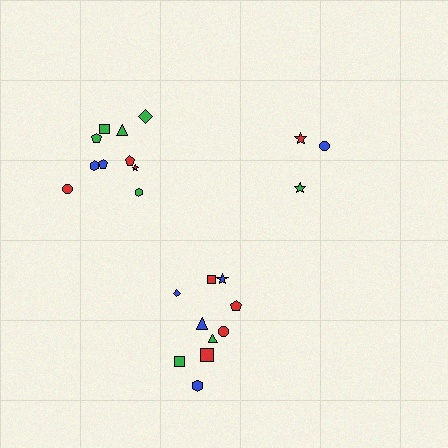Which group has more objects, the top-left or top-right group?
The top-left group.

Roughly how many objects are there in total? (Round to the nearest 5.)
Roughly 25 objects in total.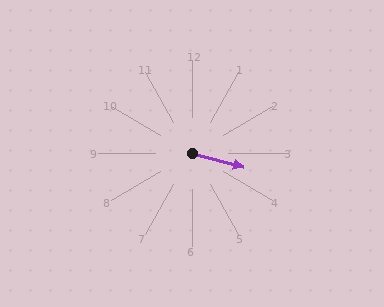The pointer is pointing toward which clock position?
Roughly 3 o'clock.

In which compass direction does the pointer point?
East.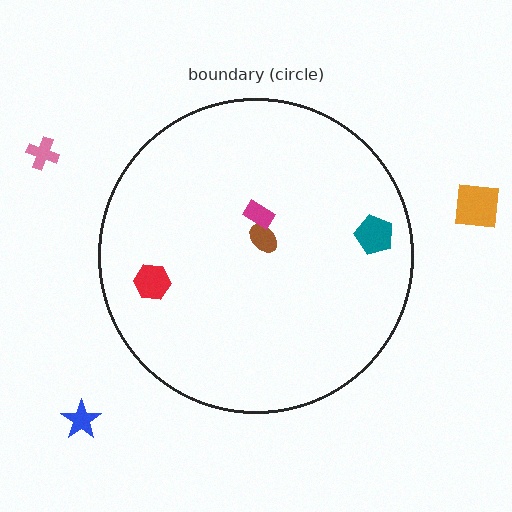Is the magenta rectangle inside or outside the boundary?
Inside.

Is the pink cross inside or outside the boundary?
Outside.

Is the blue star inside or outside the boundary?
Outside.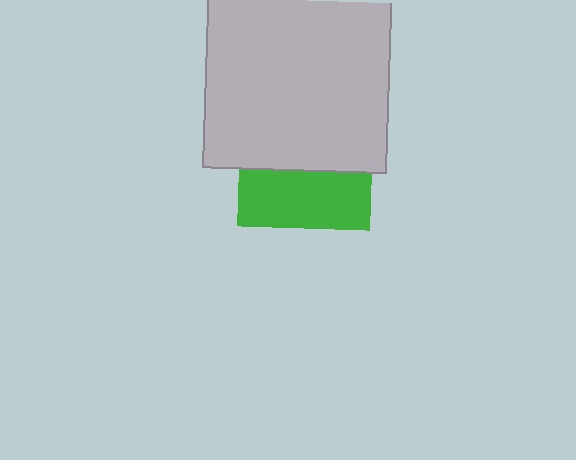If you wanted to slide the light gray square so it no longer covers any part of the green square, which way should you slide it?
Slide it up — that is the most direct way to separate the two shapes.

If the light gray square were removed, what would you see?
You would see the complete green square.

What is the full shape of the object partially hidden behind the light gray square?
The partially hidden object is a green square.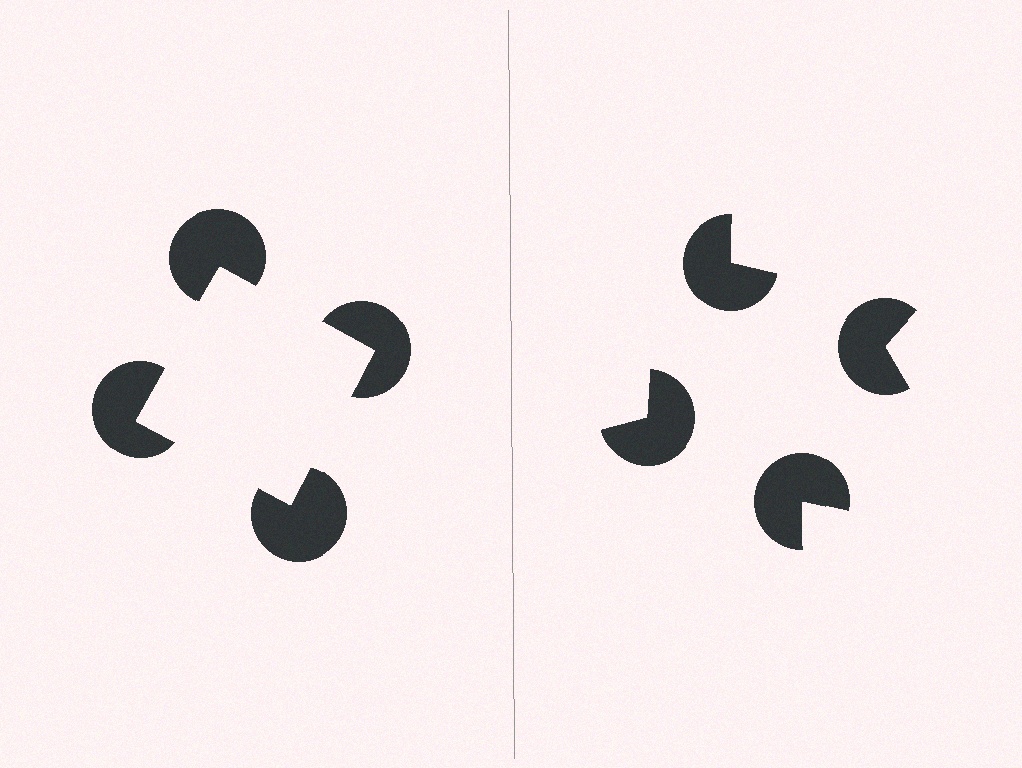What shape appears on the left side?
An illusory square.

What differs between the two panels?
The pac-man discs are positioned identically on both sides; only the wedge orientations differ. On the left they align to a square; on the right they are misaligned.